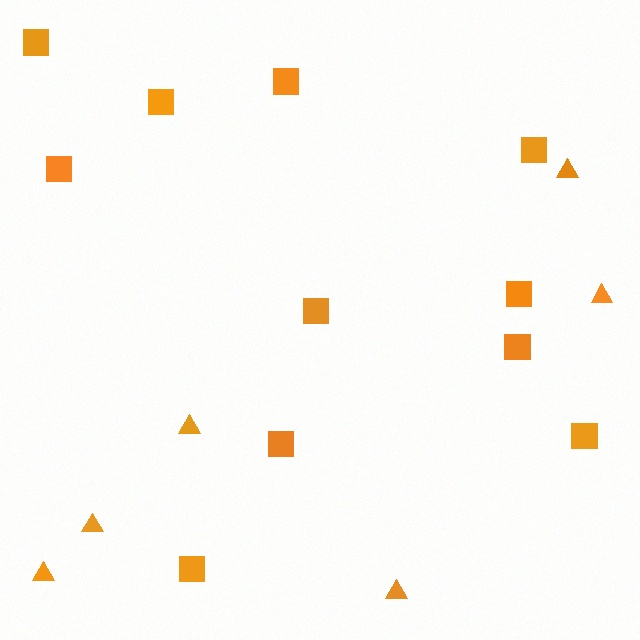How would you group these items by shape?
There are 2 groups: one group of squares (11) and one group of triangles (6).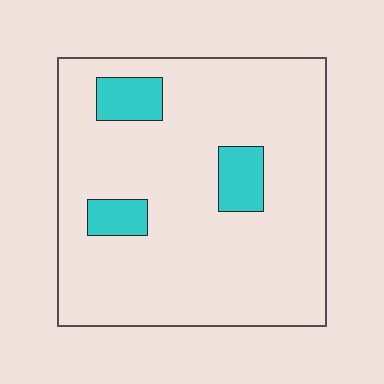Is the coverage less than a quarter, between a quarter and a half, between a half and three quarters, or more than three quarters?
Less than a quarter.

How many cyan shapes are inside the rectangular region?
3.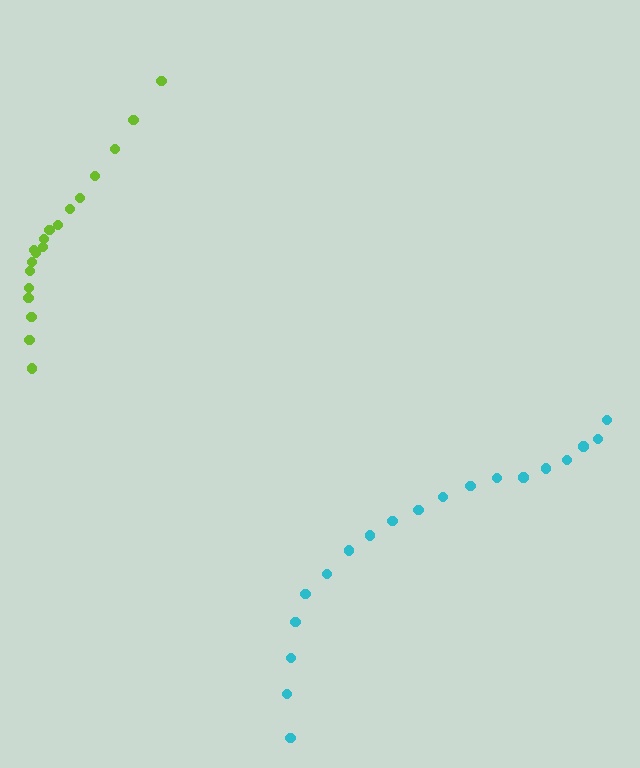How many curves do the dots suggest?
There are 2 distinct paths.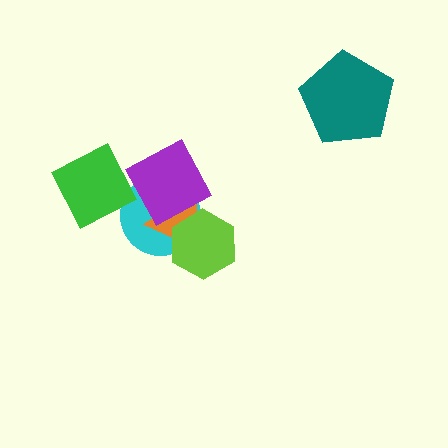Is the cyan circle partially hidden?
Yes, it is partially covered by another shape.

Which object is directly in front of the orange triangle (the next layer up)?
The lime hexagon is directly in front of the orange triangle.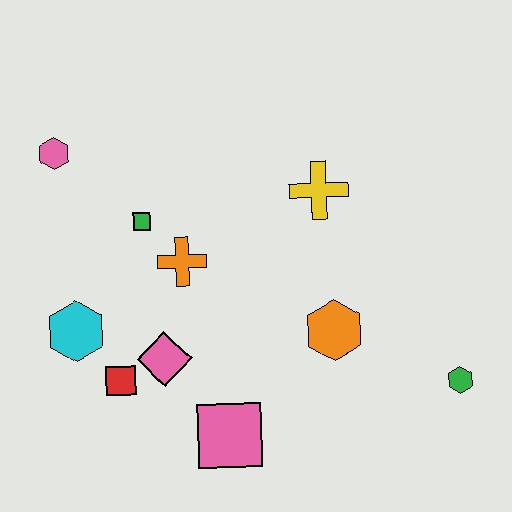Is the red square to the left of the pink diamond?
Yes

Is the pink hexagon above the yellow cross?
Yes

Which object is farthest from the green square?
The green hexagon is farthest from the green square.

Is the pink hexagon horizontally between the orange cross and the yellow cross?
No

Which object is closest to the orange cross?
The green square is closest to the orange cross.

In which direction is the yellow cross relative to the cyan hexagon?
The yellow cross is to the right of the cyan hexagon.